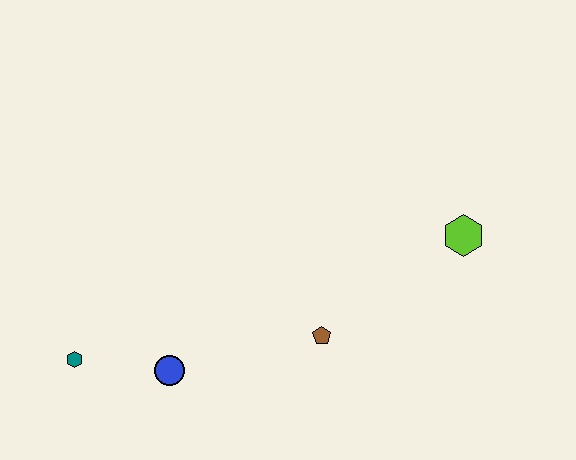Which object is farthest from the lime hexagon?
The teal hexagon is farthest from the lime hexagon.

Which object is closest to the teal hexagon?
The blue circle is closest to the teal hexagon.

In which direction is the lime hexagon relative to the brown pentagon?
The lime hexagon is to the right of the brown pentagon.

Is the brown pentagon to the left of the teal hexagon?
No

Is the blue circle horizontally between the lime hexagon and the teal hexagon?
Yes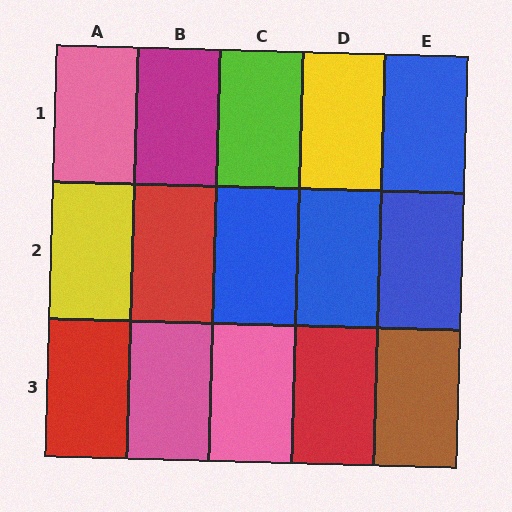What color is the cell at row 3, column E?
Brown.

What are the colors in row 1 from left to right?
Pink, magenta, lime, yellow, blue.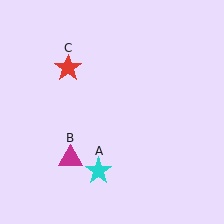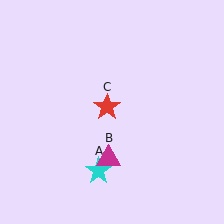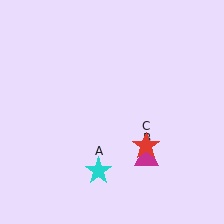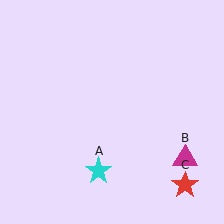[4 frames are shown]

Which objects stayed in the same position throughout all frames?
Cyan star (object A) remained stationary.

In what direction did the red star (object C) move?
The red star (object C) moved down and to the right.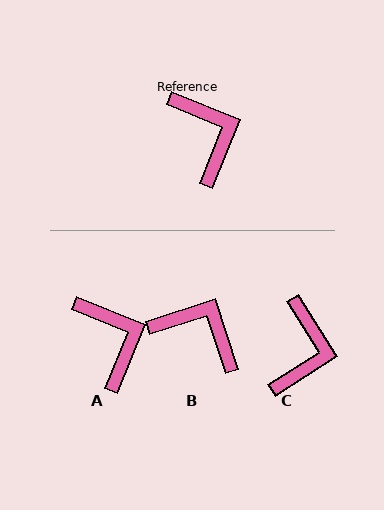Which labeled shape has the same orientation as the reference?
A.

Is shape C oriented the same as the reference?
No, it is off by about 36 degrees.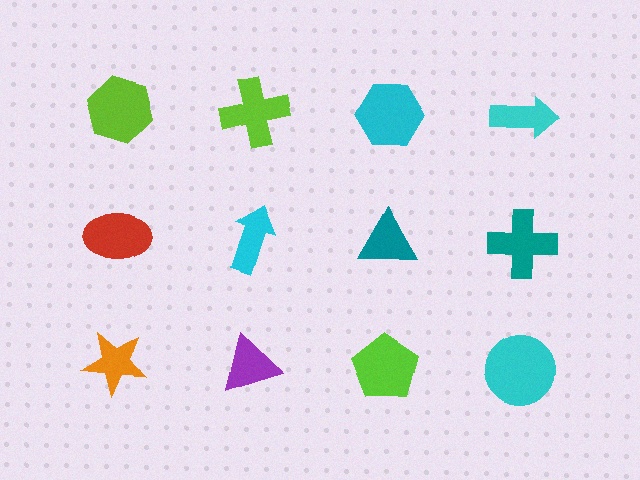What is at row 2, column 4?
A teal cross.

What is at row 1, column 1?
A lime hexagon.